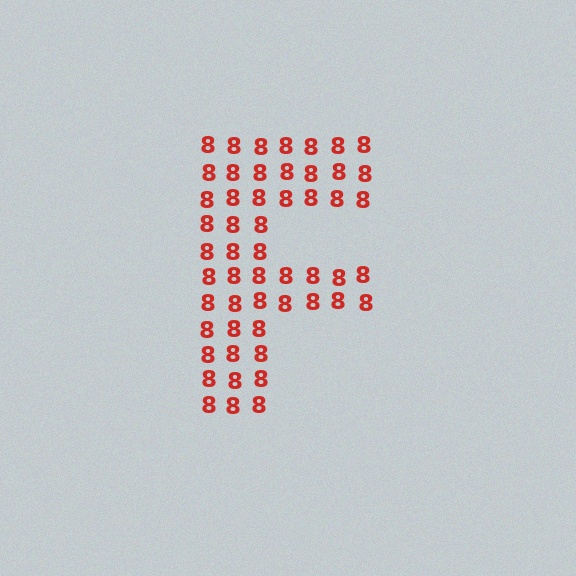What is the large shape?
The large shape is the letter F.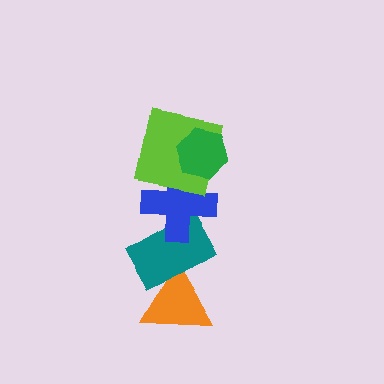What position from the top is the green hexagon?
The green hexagon is 1st from the top.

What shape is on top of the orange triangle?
The teal rectangle is on top of the orange triangle.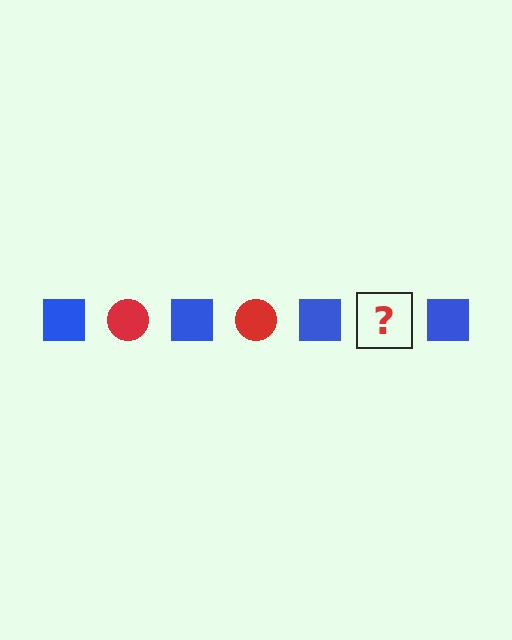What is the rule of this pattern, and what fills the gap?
The rule is that the pattern alternates between blue square and red circle. The gap should be filled with a red circle.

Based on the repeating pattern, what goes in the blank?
The blank should be a red circle.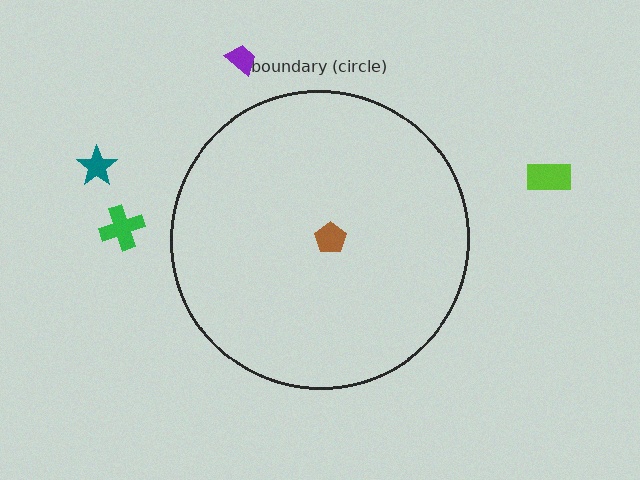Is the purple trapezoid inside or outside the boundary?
Outside.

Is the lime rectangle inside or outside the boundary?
Outside.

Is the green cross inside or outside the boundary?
Outside.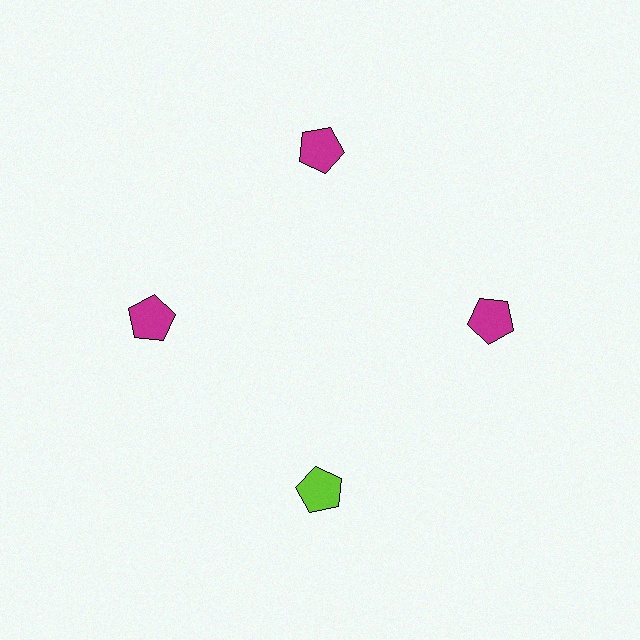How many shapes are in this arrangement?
There are 4 shapes arranged in a ring pattern.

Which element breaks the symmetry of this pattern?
The lime pentagon at roughly the 6 o'clock position breaks the symmetry. All other shapes are magenta pentagons.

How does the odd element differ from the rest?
It has a different color: lime instead of magenta.